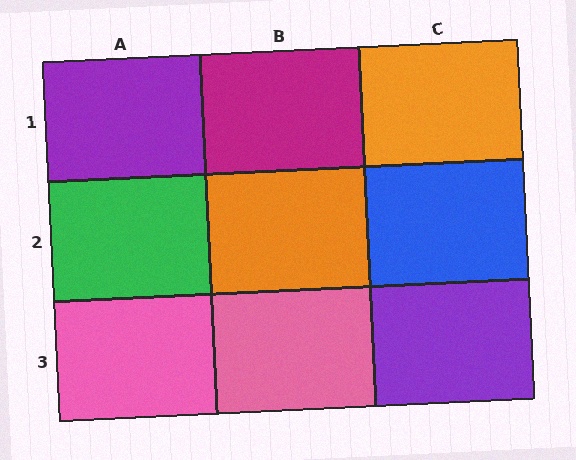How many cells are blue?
1 cell is blue.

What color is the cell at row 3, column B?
Pink.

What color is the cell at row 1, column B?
Magenta.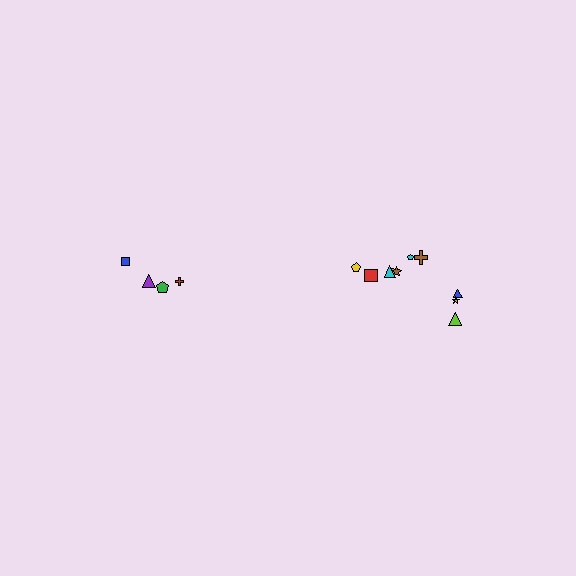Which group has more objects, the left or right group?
The right group.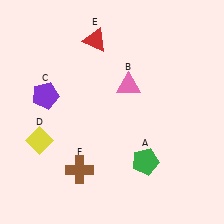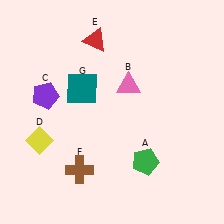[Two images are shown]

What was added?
A teal square (G) was added in Image 2.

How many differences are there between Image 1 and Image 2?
There is 1 difference between the two images.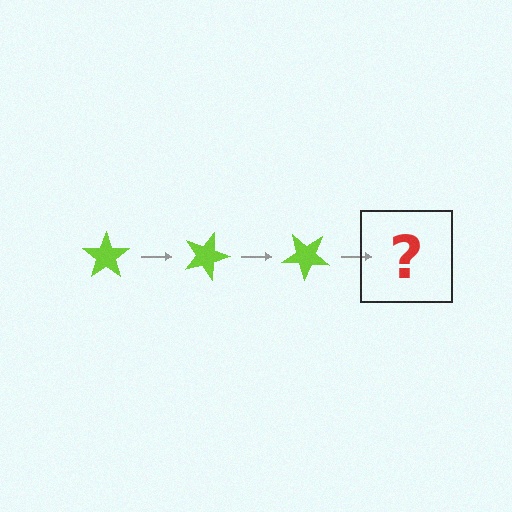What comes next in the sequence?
The next element should be a lime star rotated 60 degrees.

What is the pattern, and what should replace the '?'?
The pattern is that the star rotates 20 degrees each step. The '?' should be a lime star rotated 60 degrees.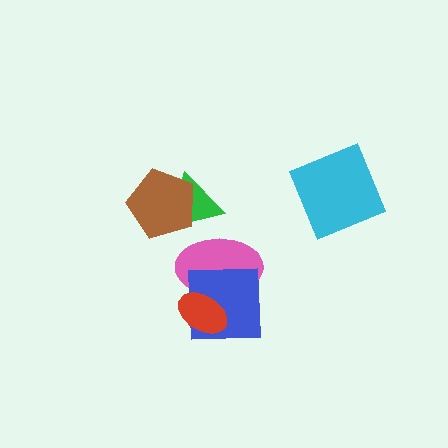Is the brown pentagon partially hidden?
No, no other shape covers it.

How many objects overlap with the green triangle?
2 objects overlap with the green triangle.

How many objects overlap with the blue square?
2 objects overlap with the blue square.